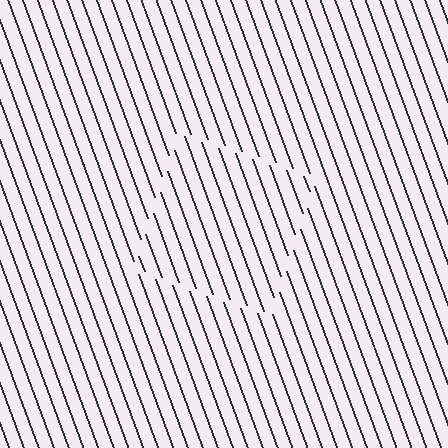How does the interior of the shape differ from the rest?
The interior of the shape contains the same grating, shifted by half a period — the contour is defined by the phase discontinuity where line-ends from the inner and outer gratings abut.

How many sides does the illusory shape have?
4 sides — the line-ends trace a square.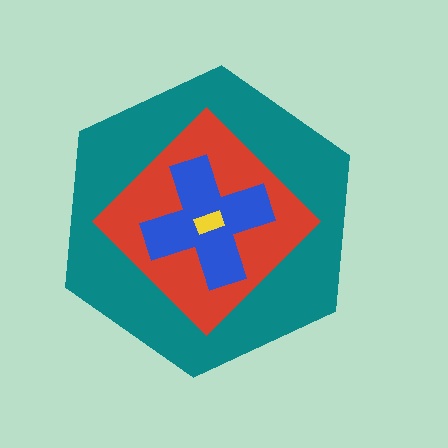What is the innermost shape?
The yellow rectangle.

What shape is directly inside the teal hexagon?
The red diamond.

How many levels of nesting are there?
4.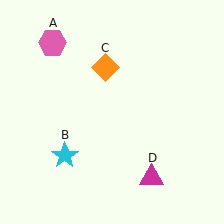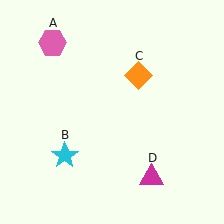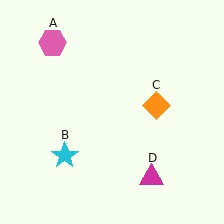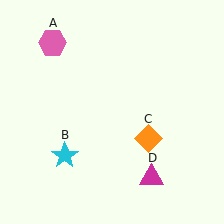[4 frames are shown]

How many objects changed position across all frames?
1 object changed position: orange diamond (object C).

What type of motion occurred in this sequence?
The orange diamond (object C) rotated clockwise around the center of the scene.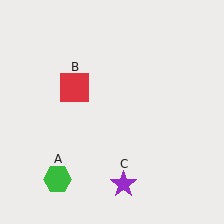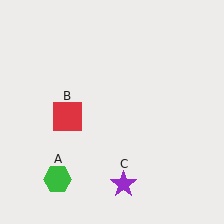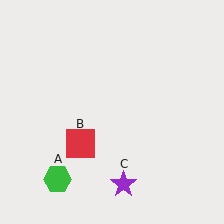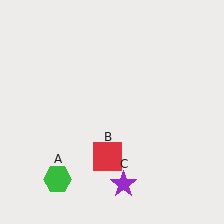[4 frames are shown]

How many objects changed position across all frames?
1 object changed position: red square (object B).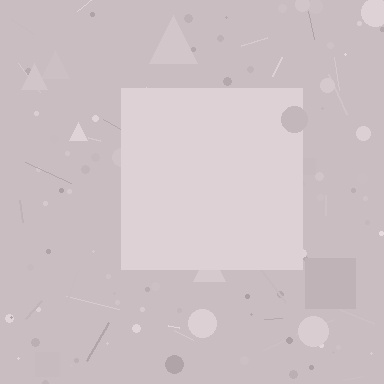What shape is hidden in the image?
A square is hidden in the image.